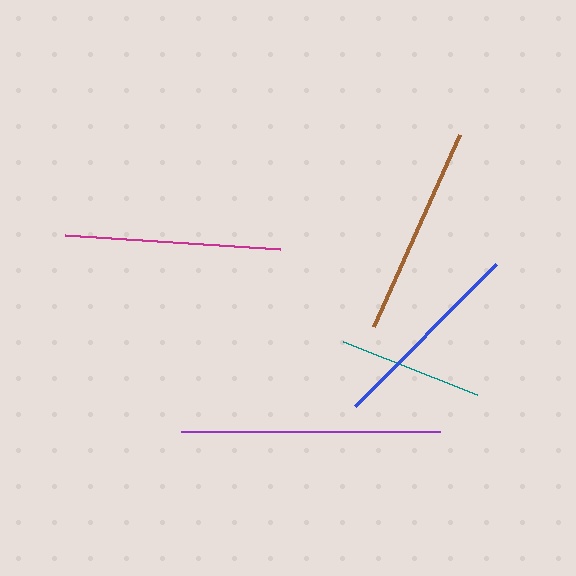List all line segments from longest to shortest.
From longest to shortest: purple, magenta, brown, blue, teal.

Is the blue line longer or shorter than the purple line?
The purple line is longer than the blue line.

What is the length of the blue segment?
The blue segment is approximately 200 pixels long.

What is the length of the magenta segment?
The magenta segment is approximately 216 pixels long.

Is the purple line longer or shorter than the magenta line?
The purple line is longer than the magenta line.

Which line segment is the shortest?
The teal line is the shortest at approximately 144 pixels.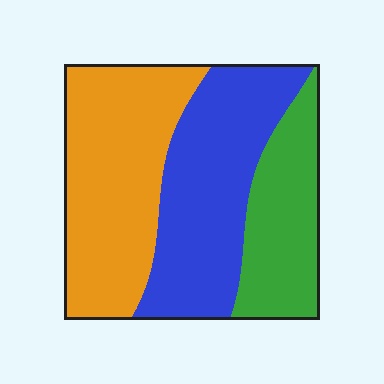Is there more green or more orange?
Orange.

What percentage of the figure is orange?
Orange covers 40% of the figure.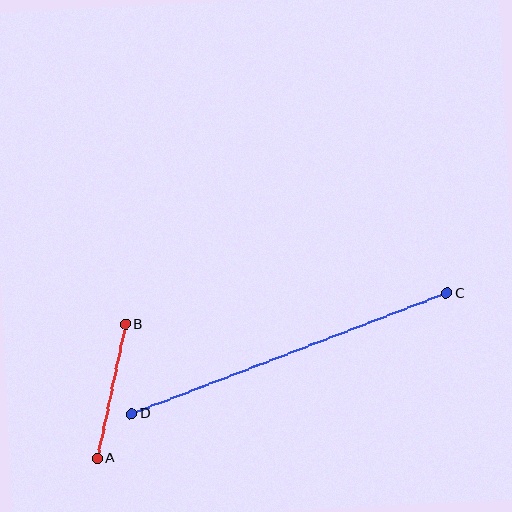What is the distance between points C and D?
The distance is approximately 337 pixels.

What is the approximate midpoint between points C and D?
The midpoint is at approximately (289, 353) pixels.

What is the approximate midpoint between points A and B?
The midpoint is at approximately (111, 391) pixels.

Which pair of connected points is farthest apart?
Points C and D are farthest apart.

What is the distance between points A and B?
The distance is approximately 137 pixels.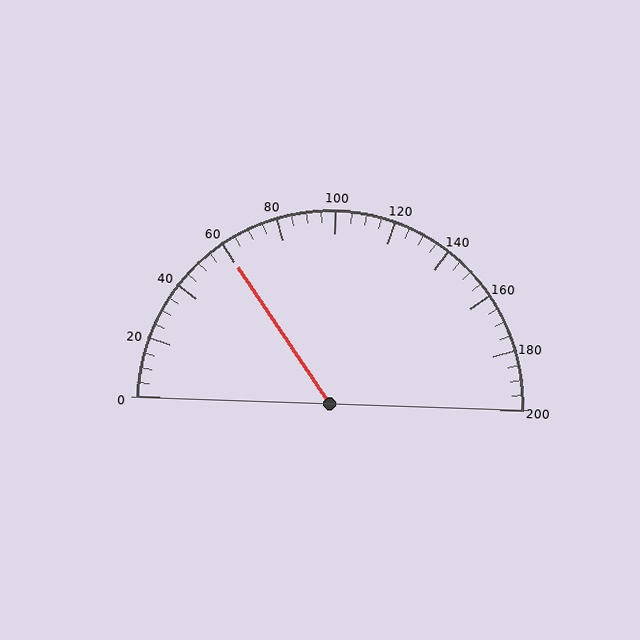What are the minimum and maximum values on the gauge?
The gauge ranges from 0 to 200.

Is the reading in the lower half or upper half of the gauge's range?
The reading is in the lower half of the range (0 to 200).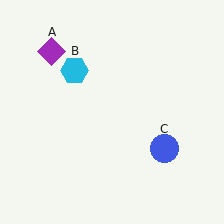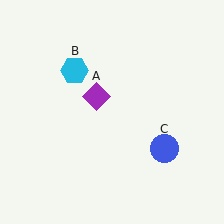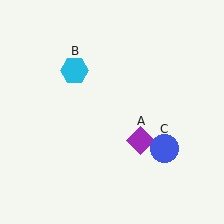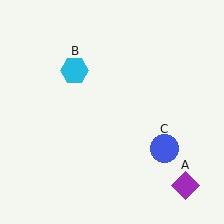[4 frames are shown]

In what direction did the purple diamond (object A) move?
The purple diamond (object A) moved down and to the right.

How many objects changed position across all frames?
1 object changed position: purple diamond (object A).